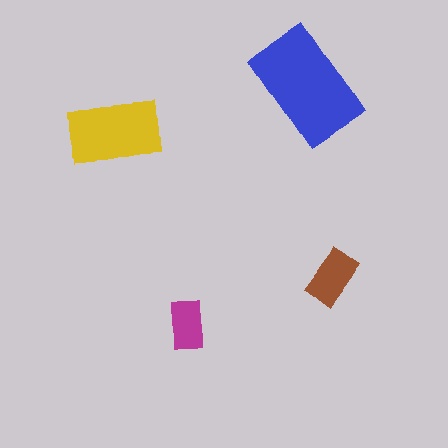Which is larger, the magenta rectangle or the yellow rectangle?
The yellow one.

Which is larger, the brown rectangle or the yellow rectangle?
The yellow one.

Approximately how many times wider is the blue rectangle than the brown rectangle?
About 2 times wider.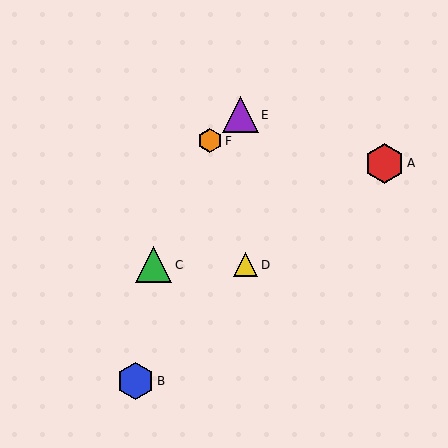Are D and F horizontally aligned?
No, D is at y≈265 and F is at y≈141.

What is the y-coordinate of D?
Object D is at y≈265.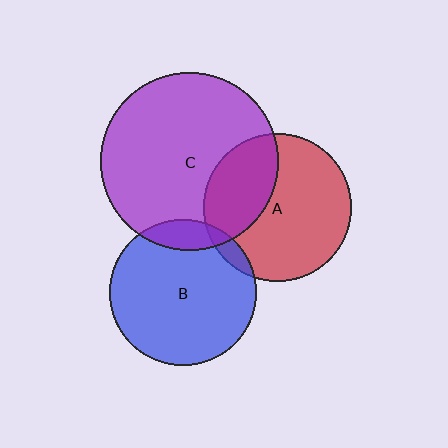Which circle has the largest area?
Circle C (purple).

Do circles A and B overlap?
Yes.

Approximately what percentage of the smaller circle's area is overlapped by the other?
Approximately 5%.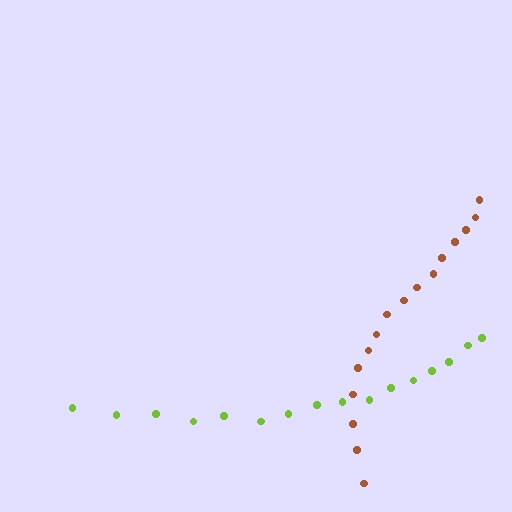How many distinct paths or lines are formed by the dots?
There are 2 distinct paths.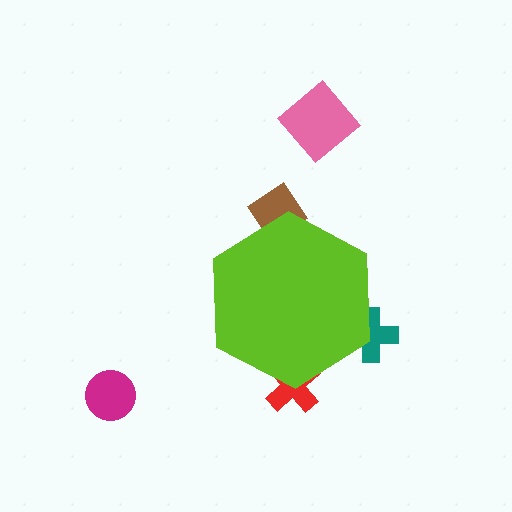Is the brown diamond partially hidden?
Yes, the brown diamond is partially hidden behind the lime hexagon.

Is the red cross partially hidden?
Yes, the red cross is partially hidden behind the lime hexagon.